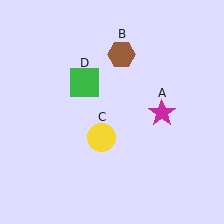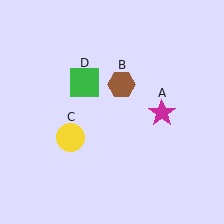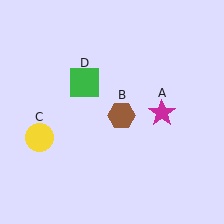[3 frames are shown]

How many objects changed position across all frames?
2 objects changed position: brown hexagon (object B), yellow circle (object C).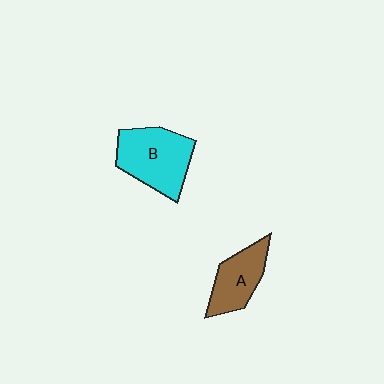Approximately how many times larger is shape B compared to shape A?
Approximately 1.5 times.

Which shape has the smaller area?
Shape A (brown).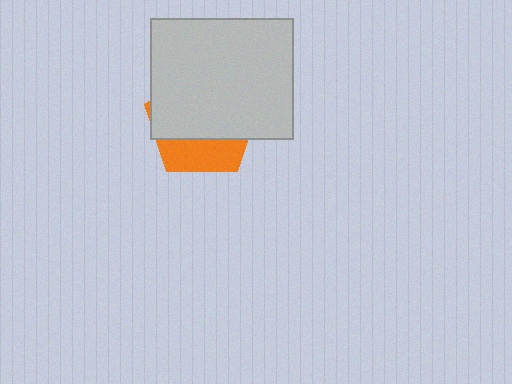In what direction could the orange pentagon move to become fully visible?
The orange pentagon could move down. That would shift it out from behind the light gray rectangle entirely.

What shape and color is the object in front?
The object in front is a light gray rectangle.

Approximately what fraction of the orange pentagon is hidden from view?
Roughly 69% of the orange pentagon is hidden behind the light gray rectangle.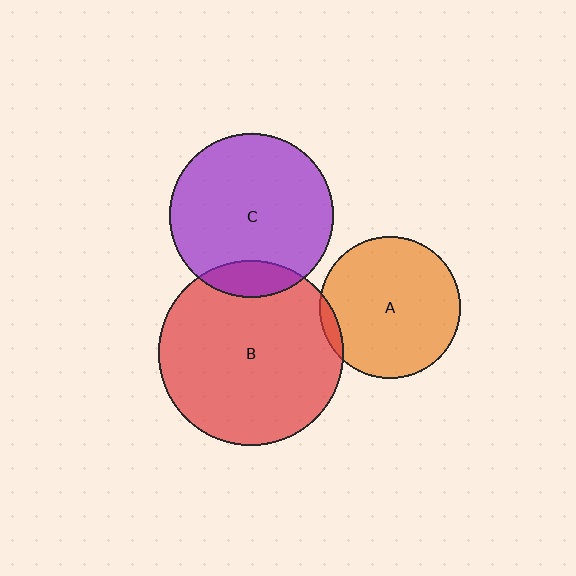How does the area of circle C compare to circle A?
Approximately 1.3 times.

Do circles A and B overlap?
Yes.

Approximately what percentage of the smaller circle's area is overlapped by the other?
Approximately 5%.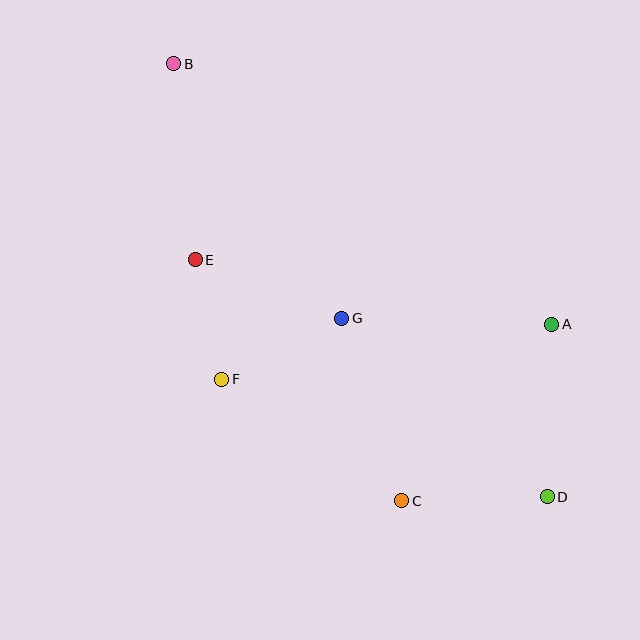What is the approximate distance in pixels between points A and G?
The distance between A and G is approximately 210 pixels.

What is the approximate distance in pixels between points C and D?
The distance between C and D is approximately 146 pixels.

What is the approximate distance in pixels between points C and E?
The distance between C and E is approximately 318 pixels.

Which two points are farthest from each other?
Points B and D are farthest from each other.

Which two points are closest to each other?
Points E and F are closest to each other.